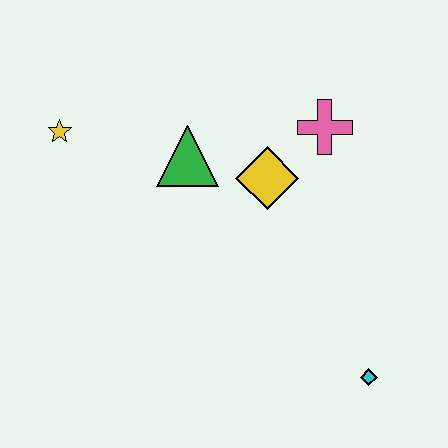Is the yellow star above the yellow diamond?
Yes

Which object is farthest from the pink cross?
The yellow star is farthest from the pink cross.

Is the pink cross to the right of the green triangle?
Yes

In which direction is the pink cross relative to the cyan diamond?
The pink cross is above the cyan diamond.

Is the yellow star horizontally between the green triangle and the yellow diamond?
No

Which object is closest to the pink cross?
The yellow diamond is closest to the pink cross.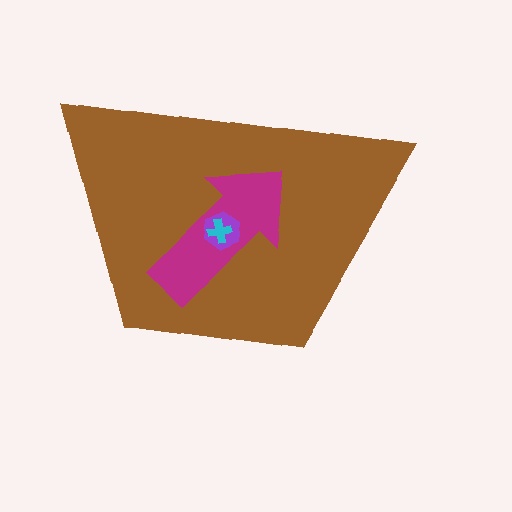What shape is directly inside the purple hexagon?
The cyan cross.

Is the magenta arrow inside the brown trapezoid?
Yes.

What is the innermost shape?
The cyan cross.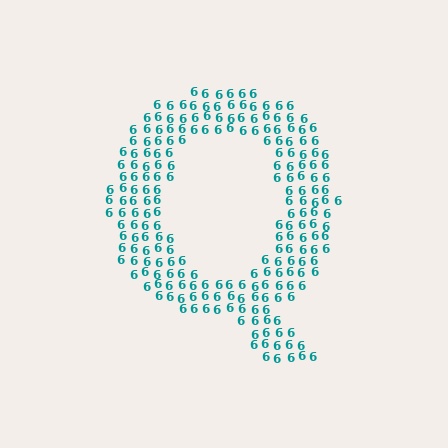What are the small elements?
The small elements are digit 6's.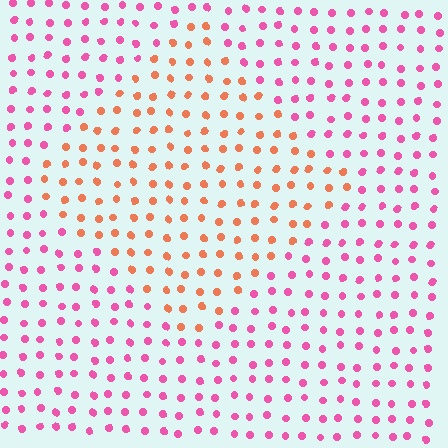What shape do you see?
I see a diamond.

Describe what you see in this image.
The image is filled with small pink elements in a uniform arrangement. A diamond-shaped region is visible where the elements are tinted to a slightly different hue, forming a subtle color boundary.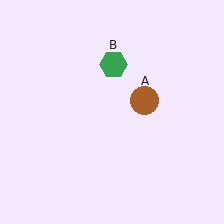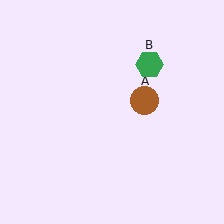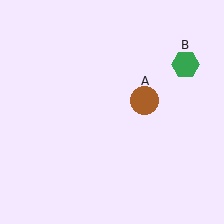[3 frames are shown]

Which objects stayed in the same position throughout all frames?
Brown circle (object A) remained stationary.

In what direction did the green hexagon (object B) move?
The green hexagon (object B) moved right.